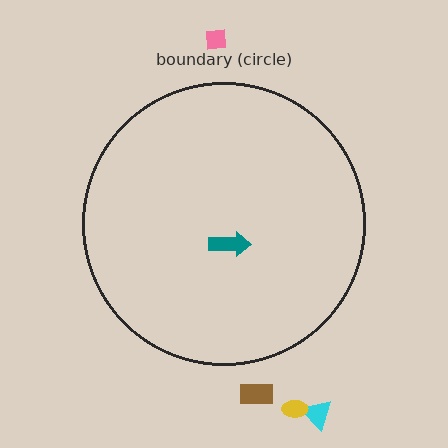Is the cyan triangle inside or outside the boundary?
Outside.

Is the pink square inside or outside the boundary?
Outside.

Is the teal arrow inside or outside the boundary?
Inside.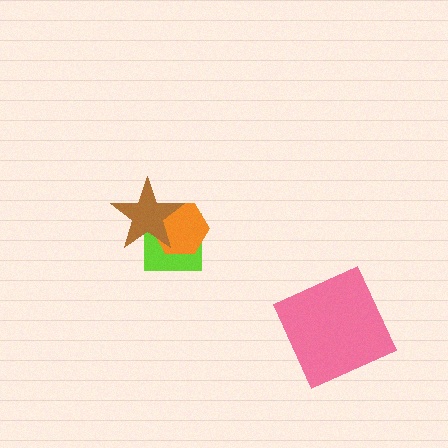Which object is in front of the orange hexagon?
The brown star is in front of the orange hexagon.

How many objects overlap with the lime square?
2 objects overlap with the lime square.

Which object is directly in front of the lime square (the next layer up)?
The orange hexagon is directly in front of the lime square.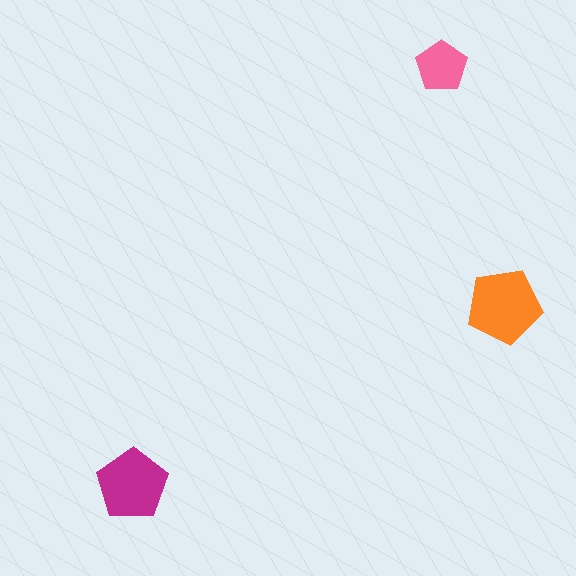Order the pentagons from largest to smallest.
the orange one, the magenta one, the pink one.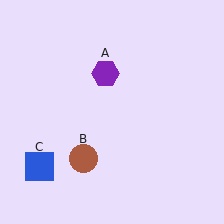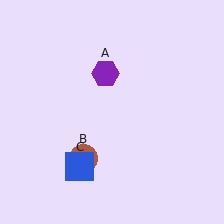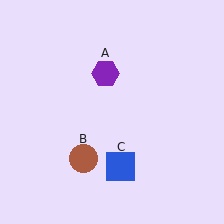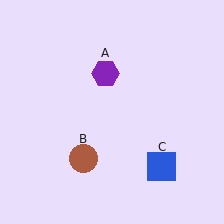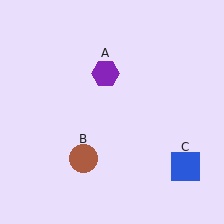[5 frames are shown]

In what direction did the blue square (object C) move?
The blue square (object C) moved right.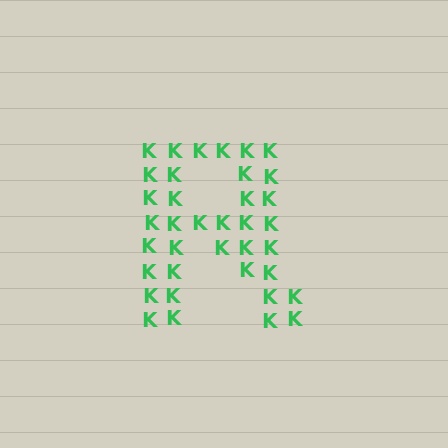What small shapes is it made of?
It is made of small letter K's.